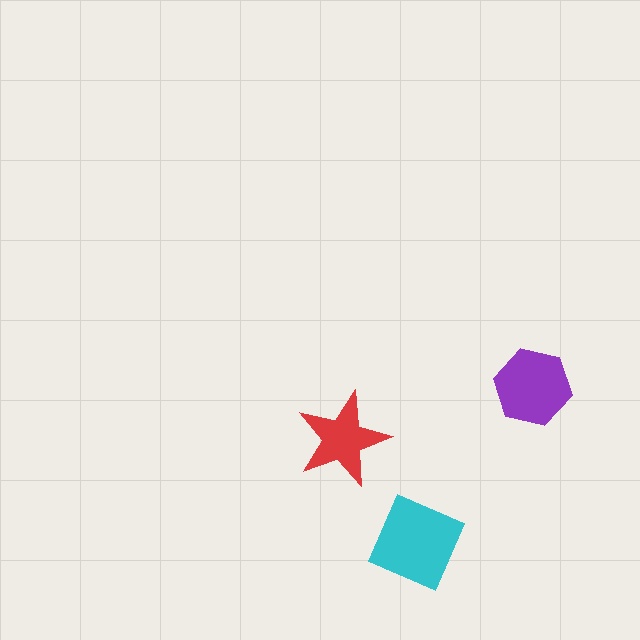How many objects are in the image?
There are 3 objects in the image.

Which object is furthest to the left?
The red star is leftmost.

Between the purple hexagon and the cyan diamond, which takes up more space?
The cyan diamond.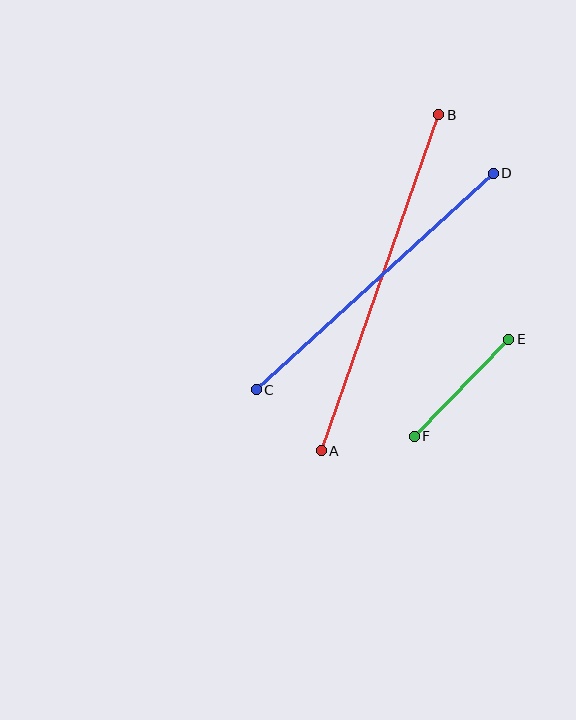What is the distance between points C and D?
The distance is approximately 321 pixels.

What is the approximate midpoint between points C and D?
The midpoint is at approximately (375, 282) pixels.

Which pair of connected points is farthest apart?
Points A and B are farthest apart.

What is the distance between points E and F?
The distance is approximately 136 pixels.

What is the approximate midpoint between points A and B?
The midpoint is at approximately (380, 283) pixels.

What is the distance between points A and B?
The distance is approximately 356 pixels.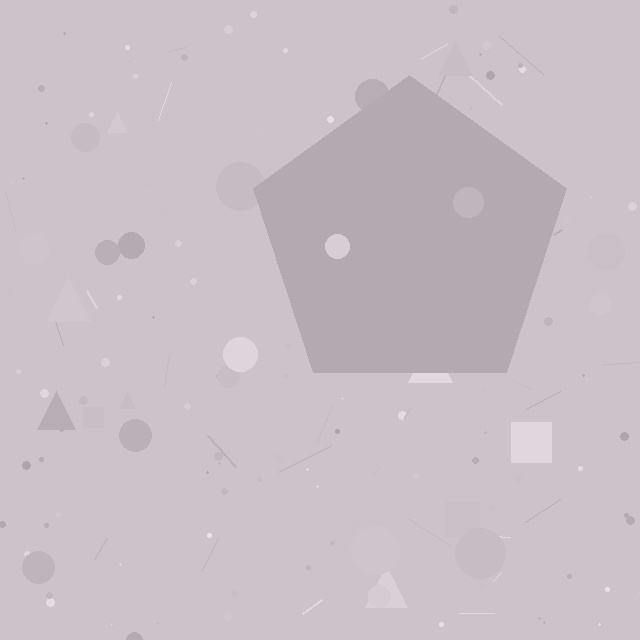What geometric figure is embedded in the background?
A pentagon is embedded in the background.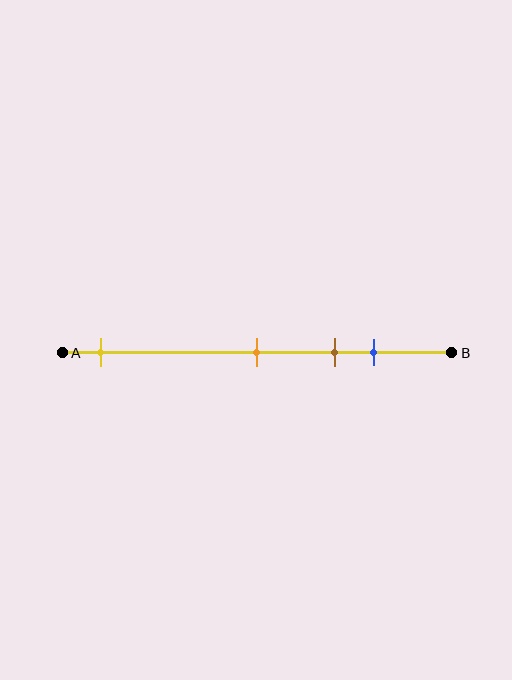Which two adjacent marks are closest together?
The brown and blue marks are the closest adjacent pair.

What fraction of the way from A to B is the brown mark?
The brown mark is approximately 70% (0.7) of the way from A to B.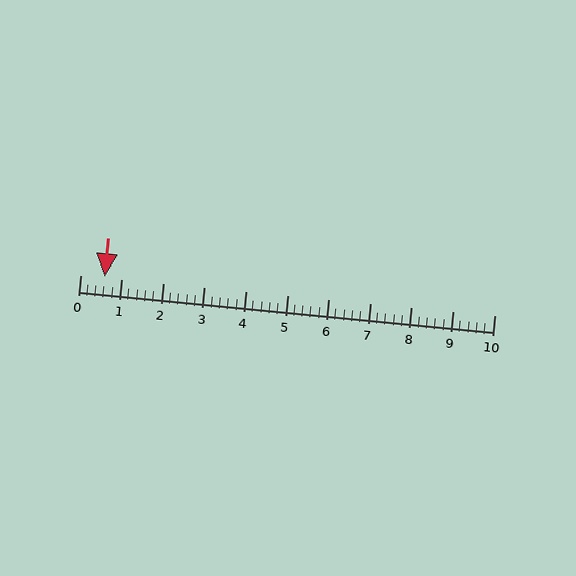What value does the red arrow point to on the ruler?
The red arrow points to approximately 0.6.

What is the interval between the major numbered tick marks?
The major tick marks are spaced 1 units apart.